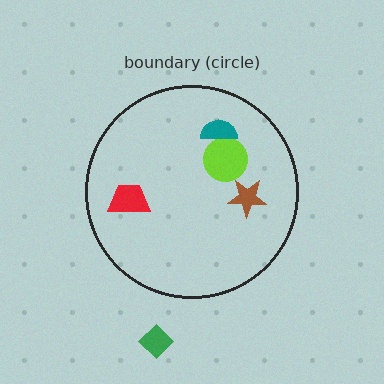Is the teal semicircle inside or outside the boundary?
Inside.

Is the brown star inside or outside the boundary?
Inside.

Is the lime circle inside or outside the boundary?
Inside.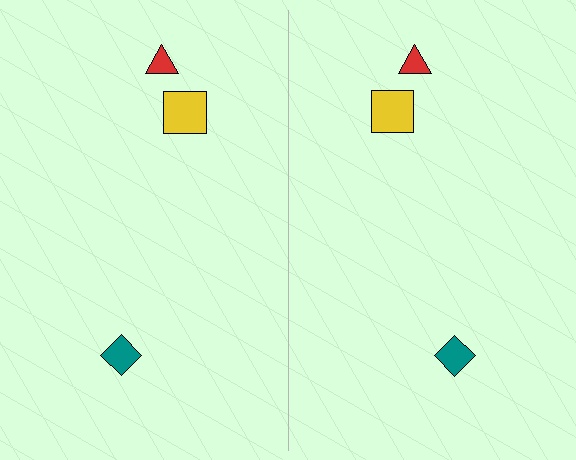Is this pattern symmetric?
Yes, this pattern has bilateral (reflection) symmetry.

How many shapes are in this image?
There are 6 shapes in this image.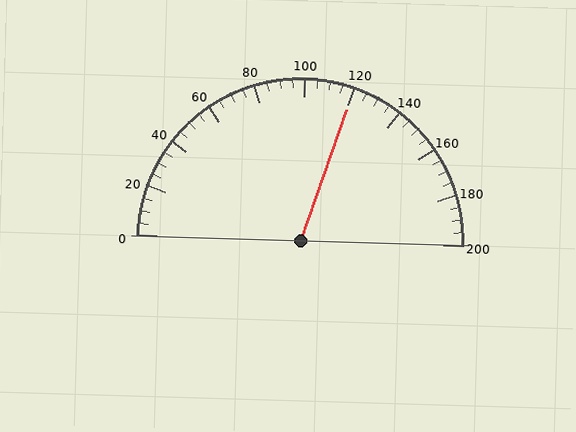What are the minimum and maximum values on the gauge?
The gauge ranges from 0 to 200.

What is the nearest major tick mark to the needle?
The nearest major tick mark is 120.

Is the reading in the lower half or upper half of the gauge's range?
The reading is in the upper half of the range (0 to 200).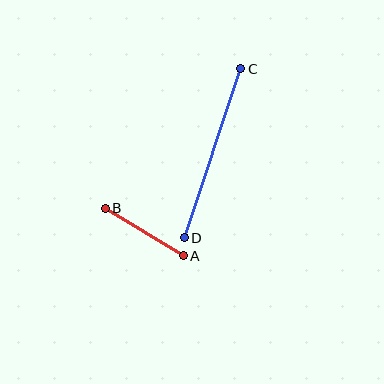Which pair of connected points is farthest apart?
Points C and D are farthest apart.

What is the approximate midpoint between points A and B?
The midpoint is at approximately (144, 232) pixels.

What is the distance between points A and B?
The distance is approximately 91 pixels.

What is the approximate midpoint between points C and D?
The midpoint is at approximately (213, 153) pixels.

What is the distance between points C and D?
The distance is approximately 178 pixels.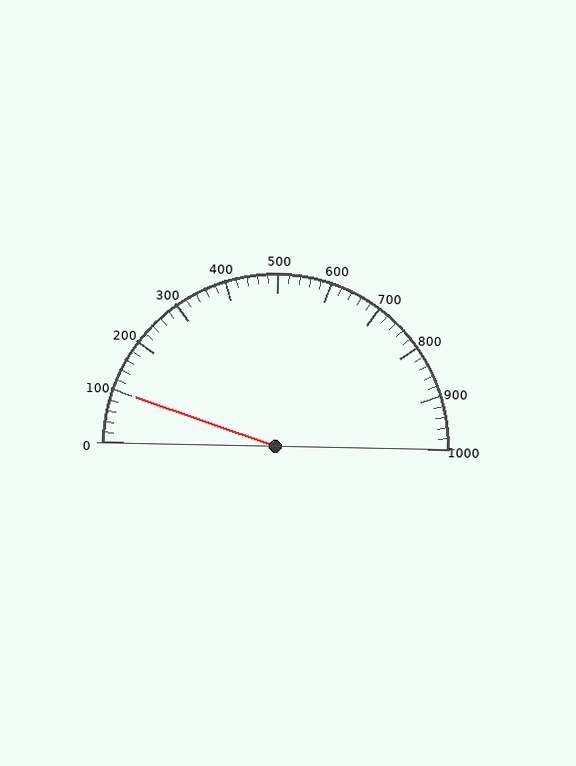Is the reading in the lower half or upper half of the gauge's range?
The reading is in the lower half of the range (0 to 1000).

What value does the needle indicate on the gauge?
The needle indicates approximately 100.